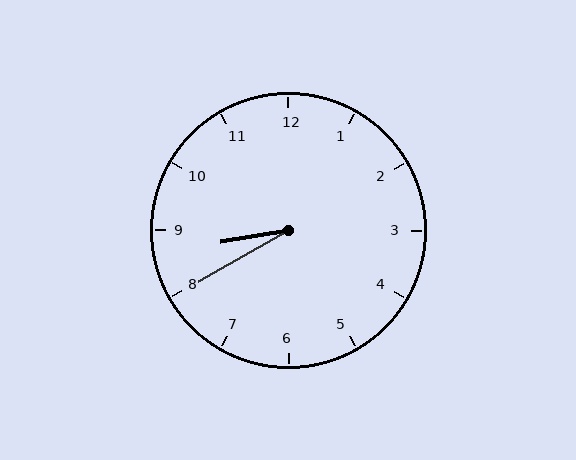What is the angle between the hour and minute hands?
Approximately 20 degrees.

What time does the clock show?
8:40.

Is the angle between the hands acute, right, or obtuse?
It is acute.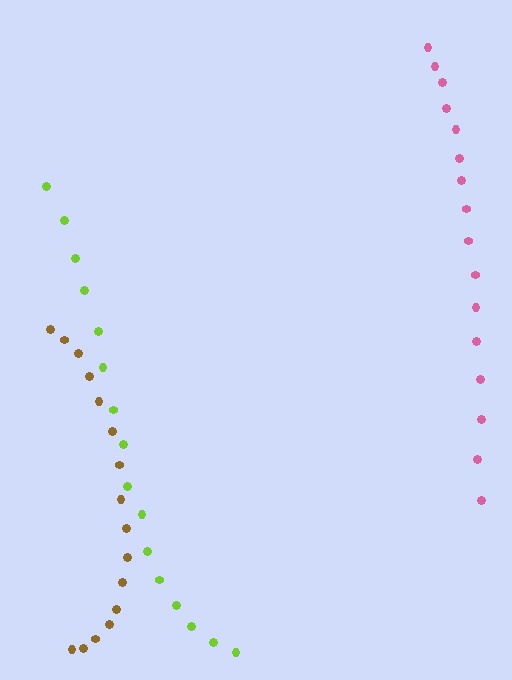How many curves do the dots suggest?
There are 3 distinct paths.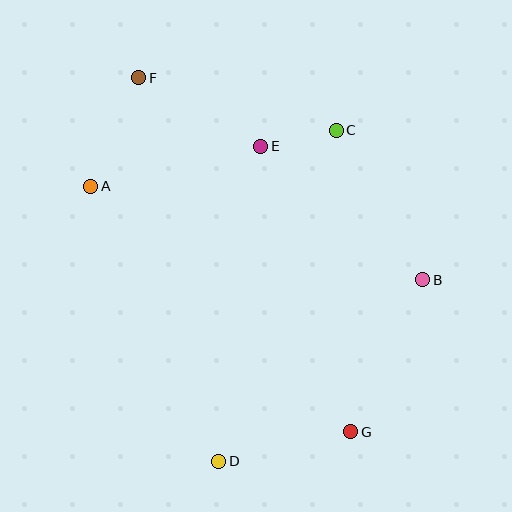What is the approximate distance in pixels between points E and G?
The distance between E and G is approximately 299 pixels.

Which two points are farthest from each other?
Points F and G are farthest from each other.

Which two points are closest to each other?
Points C and E are closest to each other.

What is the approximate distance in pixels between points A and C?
The distance between A and C is approximately 252 pixels.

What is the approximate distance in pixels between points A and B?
The distance between A and B is approximately 345 pixels.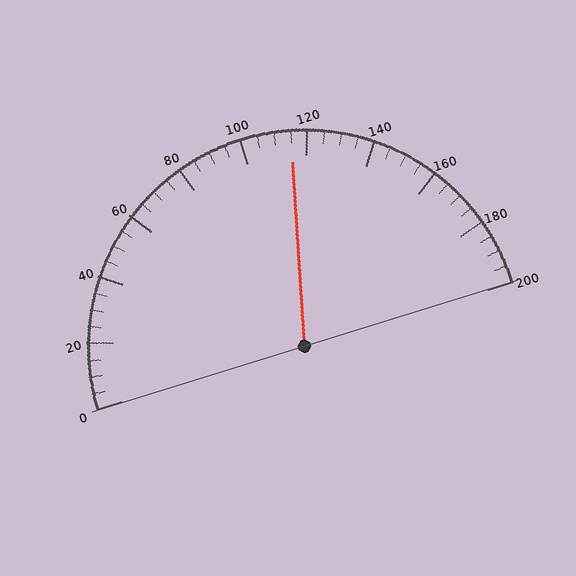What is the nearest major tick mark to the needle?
The nearest major tick mark is 120.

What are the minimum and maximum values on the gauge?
The gauge ranges from 0 to 200.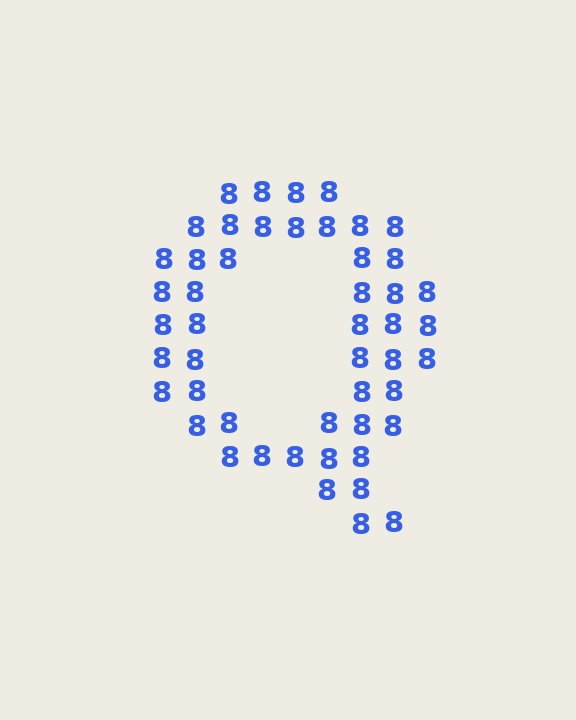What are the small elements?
The small elements are digit 8's.